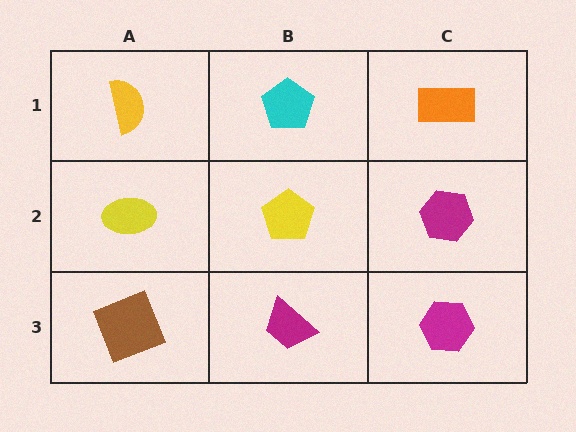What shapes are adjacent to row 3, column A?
A yellow ellipse (row 2, column A), a magenta trapezoid (row 3, column B).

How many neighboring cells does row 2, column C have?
3.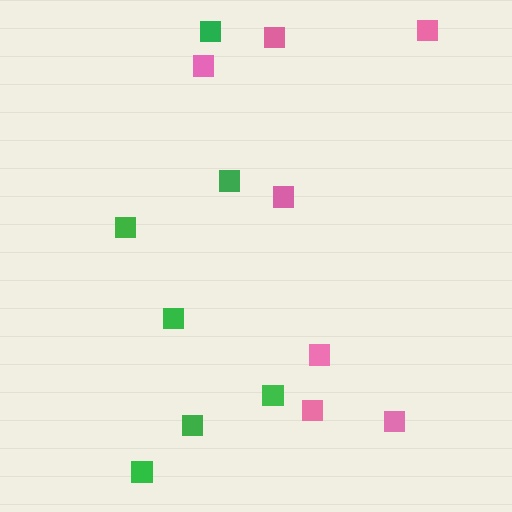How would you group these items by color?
There are 2 groups: one group of pink squares (7) and one group of green squares (7).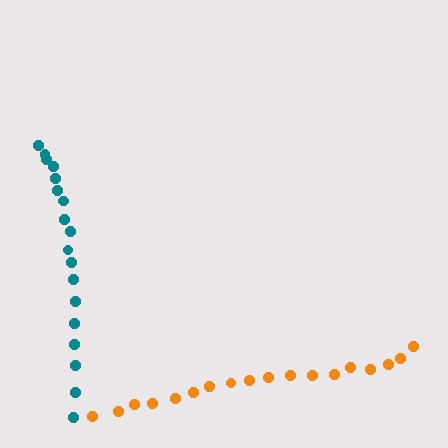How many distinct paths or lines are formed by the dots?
There are 2 distinct paths.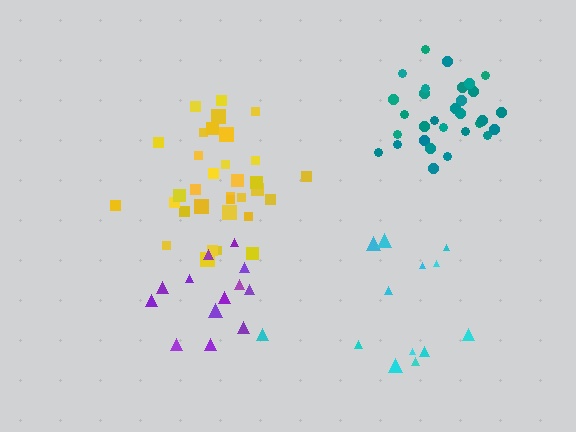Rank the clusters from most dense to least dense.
teal, yellow, purple, cyan.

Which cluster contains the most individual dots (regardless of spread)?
Yellow (33).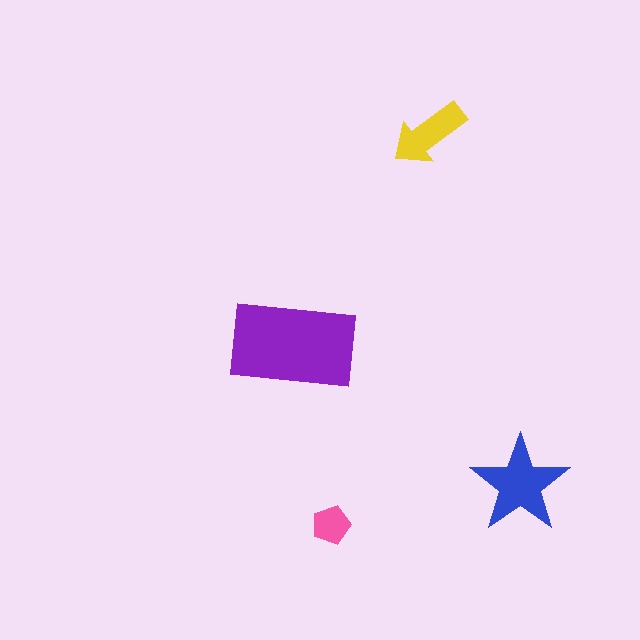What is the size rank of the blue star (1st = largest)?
2nd.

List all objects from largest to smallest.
The purple rectangle, the blue star, the yellow arrow, the pink pentagon.